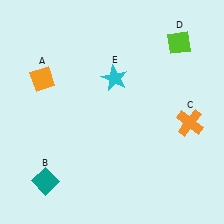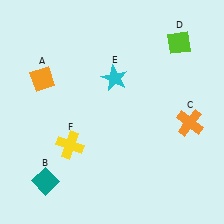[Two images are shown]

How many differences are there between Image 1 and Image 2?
There is 1 difference between the two images.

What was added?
A yellow cross (F) was added in Image 2.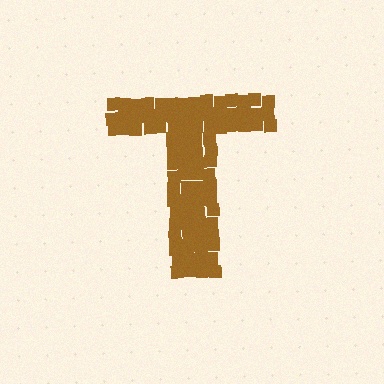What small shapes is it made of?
It is made of small squares.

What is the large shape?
The large shape is the letter T.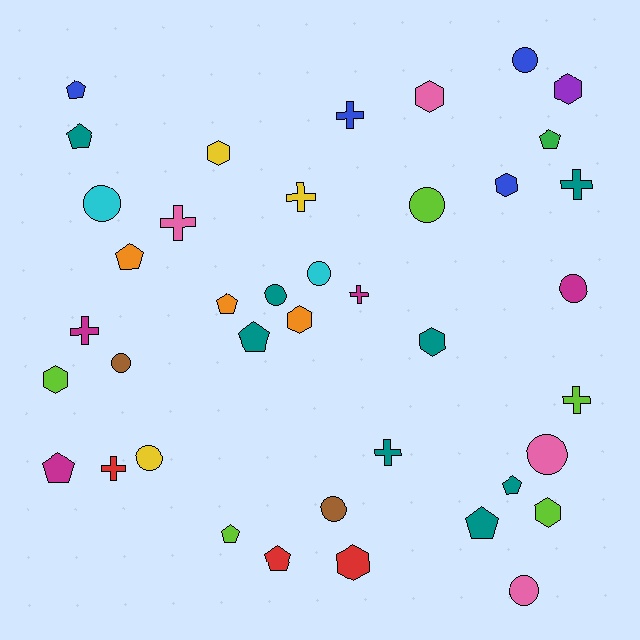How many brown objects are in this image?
There are 2 brown objects.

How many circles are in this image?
There are 11 circles.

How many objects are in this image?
There are 40 objects.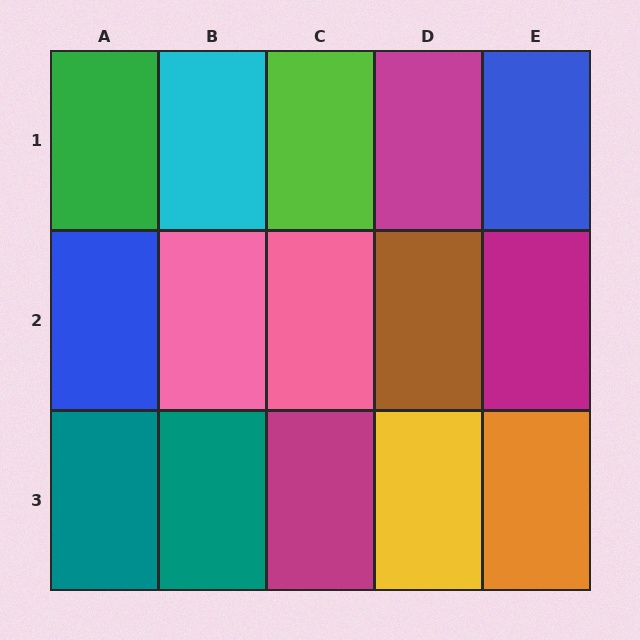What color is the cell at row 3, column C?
Magenta.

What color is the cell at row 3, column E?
Orange.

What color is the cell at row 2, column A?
Blue.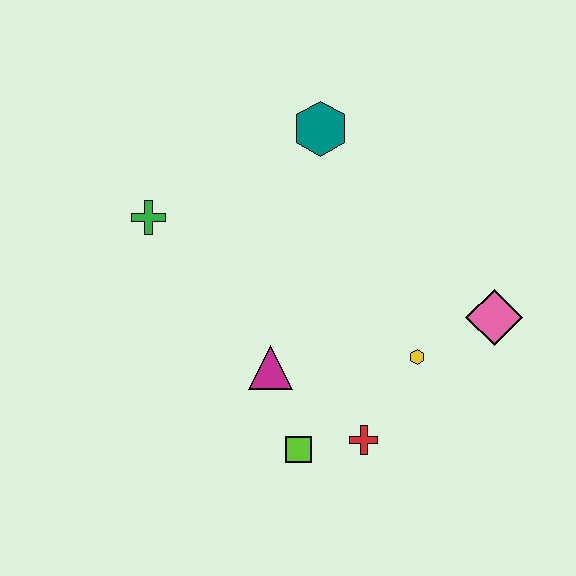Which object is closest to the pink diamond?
The yellow hexagon is closest to the pink diamond.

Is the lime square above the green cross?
No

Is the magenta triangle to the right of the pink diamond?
No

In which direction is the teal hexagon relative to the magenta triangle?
The teal hexagon is above the magenta triangle.